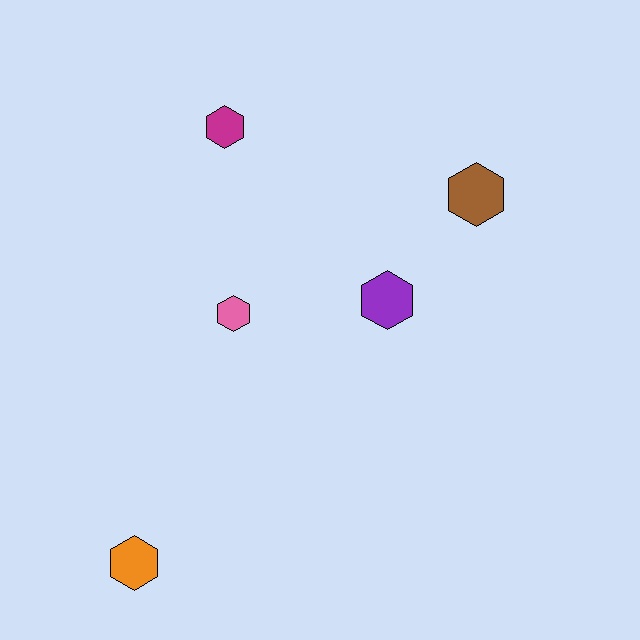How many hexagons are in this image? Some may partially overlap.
There are 5 hexagons.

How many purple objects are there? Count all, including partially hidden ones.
There is 1 purple object.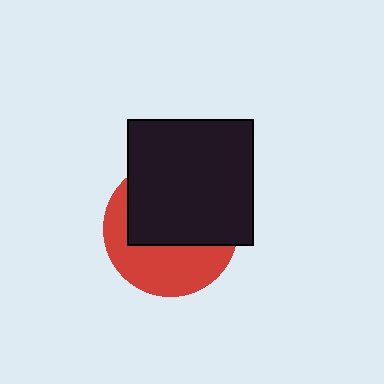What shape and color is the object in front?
The object in front is a black square.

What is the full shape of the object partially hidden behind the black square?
The partially hidden object is a red circle.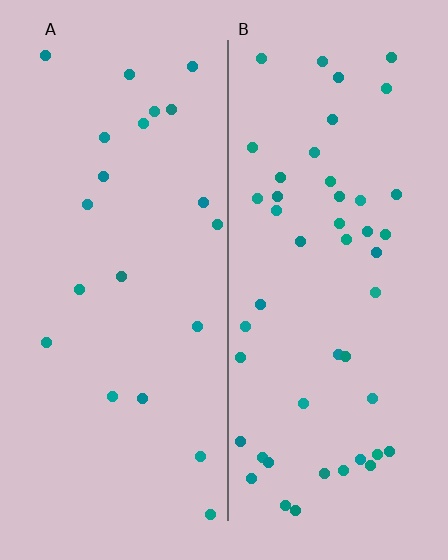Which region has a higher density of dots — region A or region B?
B (the right).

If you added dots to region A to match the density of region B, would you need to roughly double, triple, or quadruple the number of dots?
Approximately double.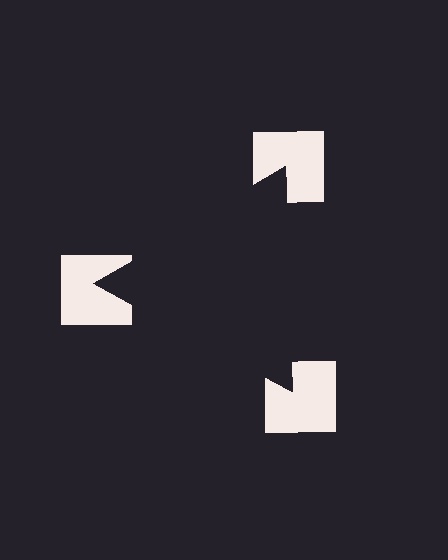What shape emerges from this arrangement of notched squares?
An illusory triangle — its edges are inferred from the aligned wedge cuts in the notched squares, not physically drawn.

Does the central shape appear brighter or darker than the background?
It typically appears slightly darker than the background, even though no actual brightness change is drawn.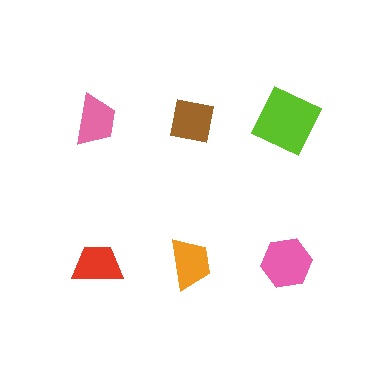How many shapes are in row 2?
3 shapes.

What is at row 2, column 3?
A pink hexagon.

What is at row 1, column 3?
A lime square.